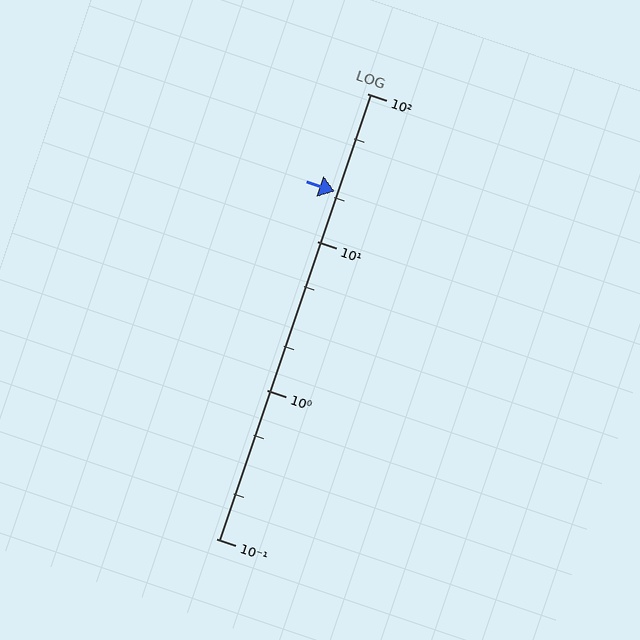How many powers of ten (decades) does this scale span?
The scale spans 3 decades, from 0.1 to 100.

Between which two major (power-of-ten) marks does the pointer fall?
The pointer is between 10 and 100.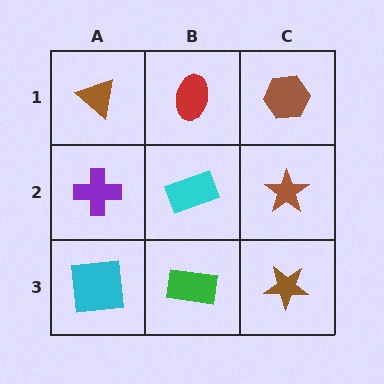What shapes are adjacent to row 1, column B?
A cyan rectangle (row 2, column B), a brown triangle (row 1, column A), a brown hexagon (row 1, column C).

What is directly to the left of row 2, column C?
A cyan rectangle.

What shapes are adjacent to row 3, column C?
A brown star (row 2, column C), a green rectangle (row 3, column B).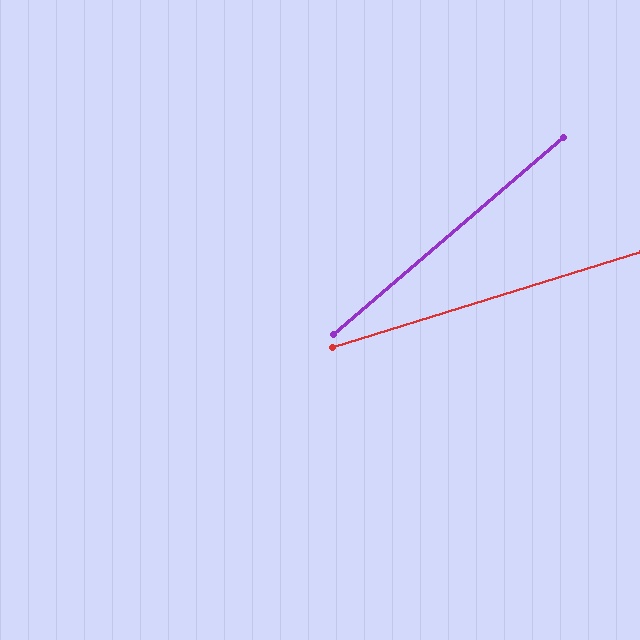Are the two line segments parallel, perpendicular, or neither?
Neither parallel nor perpendicular — they differ by about 23°.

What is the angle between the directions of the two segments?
Approximately 23 degrees.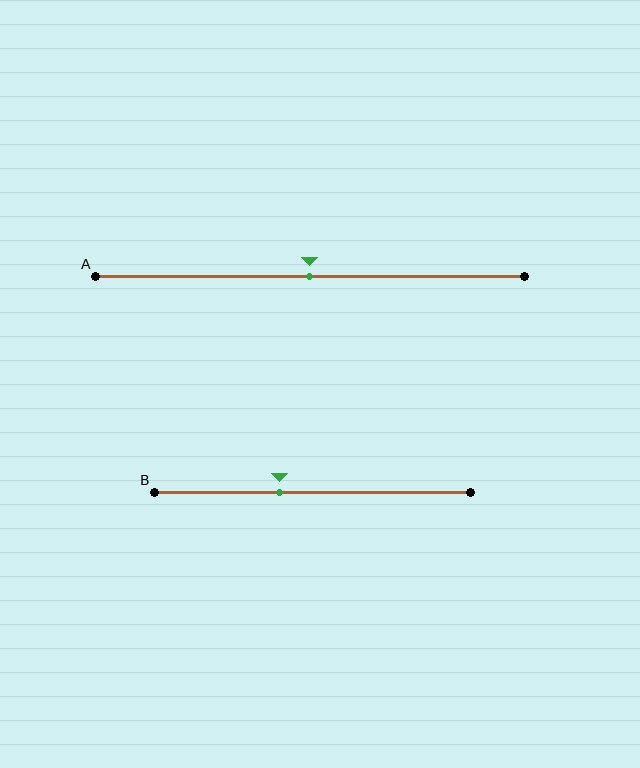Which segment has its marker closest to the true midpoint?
Segment A has its marker closest to the true midpoint.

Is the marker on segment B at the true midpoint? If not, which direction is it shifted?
No, the marker on segment B is shifted to the left by about 10% of the segment length.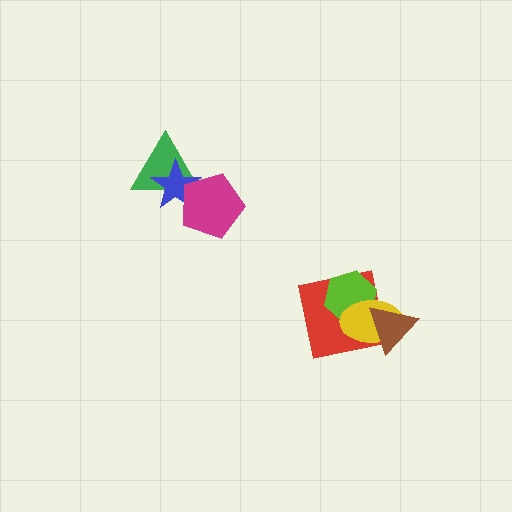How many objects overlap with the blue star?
2 objects overlap with the blue star.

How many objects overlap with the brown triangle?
3 objects overlap with the brown triangle.